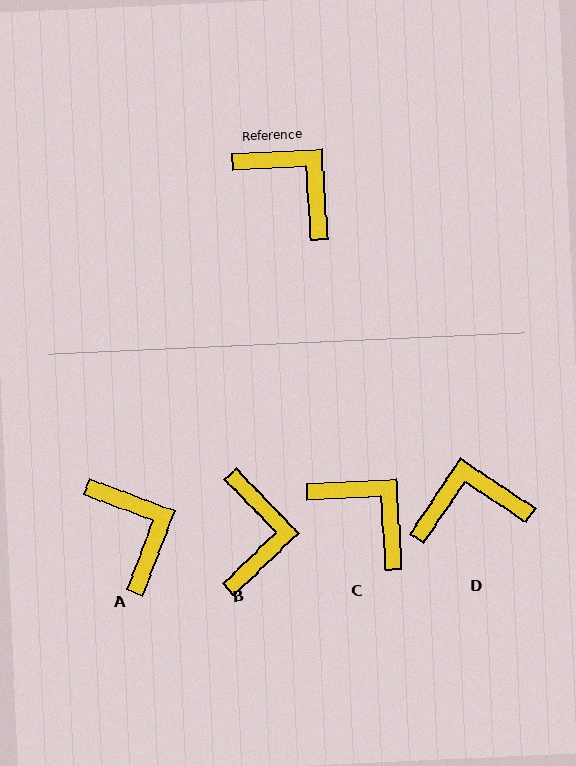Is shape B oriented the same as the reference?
No, it is off by about 49 degrees.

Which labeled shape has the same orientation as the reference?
C.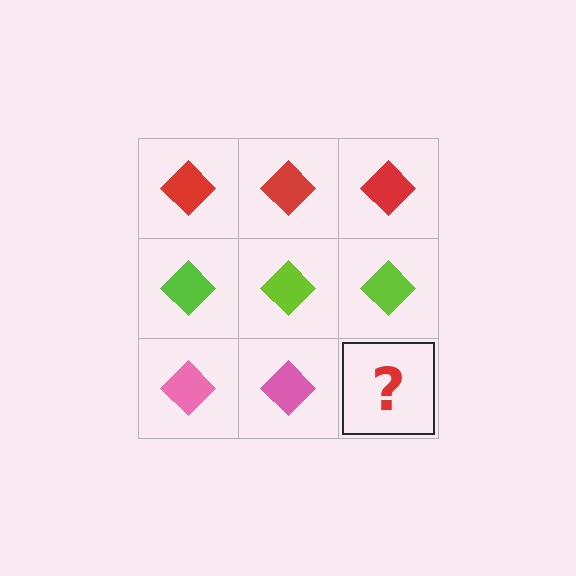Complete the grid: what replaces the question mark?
The question mark should be replaced with a pink diamond.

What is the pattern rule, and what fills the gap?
The rule is that each row has a consistent color. The gap should be filled with a pink diamond.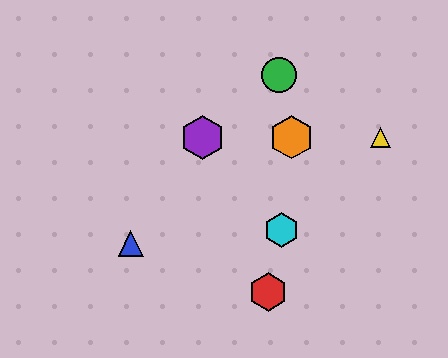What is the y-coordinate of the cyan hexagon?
The cyan hexagon is at y≈230.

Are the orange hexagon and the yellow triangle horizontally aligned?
Yes, both are at y≈137.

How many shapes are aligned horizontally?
3 shapes (the yellow triangle, the purple hexagon, the orange hexagon) are aligned horizontally.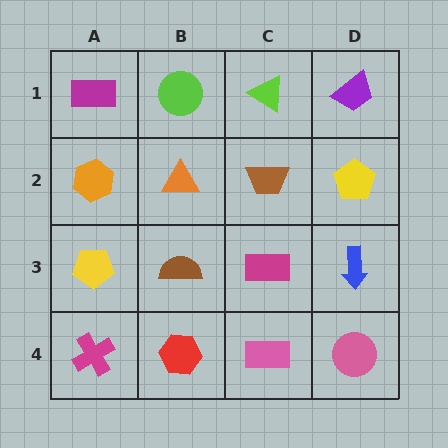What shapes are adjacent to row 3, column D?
A yellow pentagon (row 2, column D), a pink circle (row 4, column D), a magenta rectangle (row 3, column C).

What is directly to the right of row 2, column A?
An orange triangle.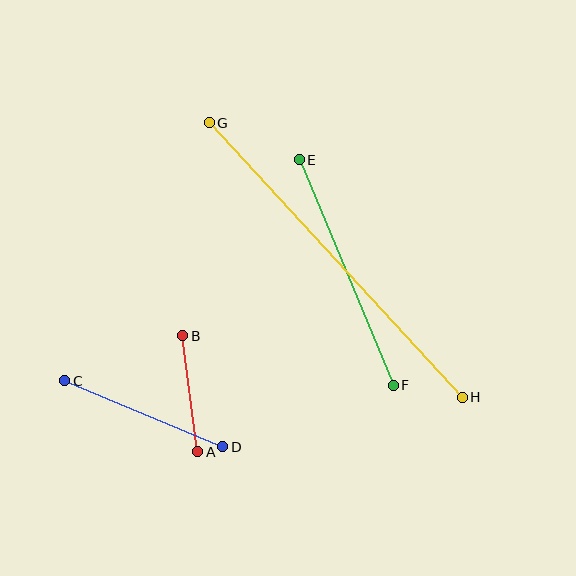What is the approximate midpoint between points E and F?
The midpoint is at approximately (346, 273) pixels.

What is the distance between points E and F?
The distance is approximately 245 pixels.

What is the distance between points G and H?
The distance is approximately 374 pixels.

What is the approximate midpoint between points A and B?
The midpoint is at approximately (190, 394) pixels.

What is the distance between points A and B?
The distance is approximately 117 pixels.